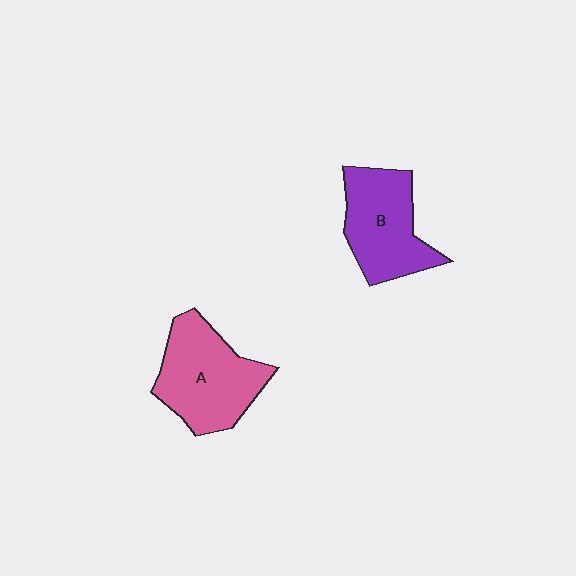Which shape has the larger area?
Shape A (pink).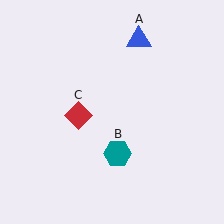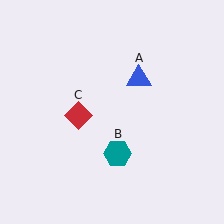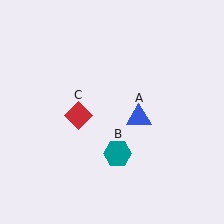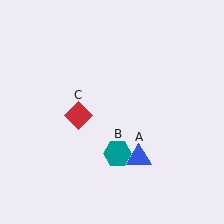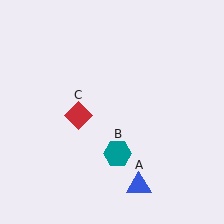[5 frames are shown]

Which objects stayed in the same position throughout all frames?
Teal hexagon (object B) and red diamond (object C) remained stationary.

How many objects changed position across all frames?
1 object changed position: blue triangle (object A).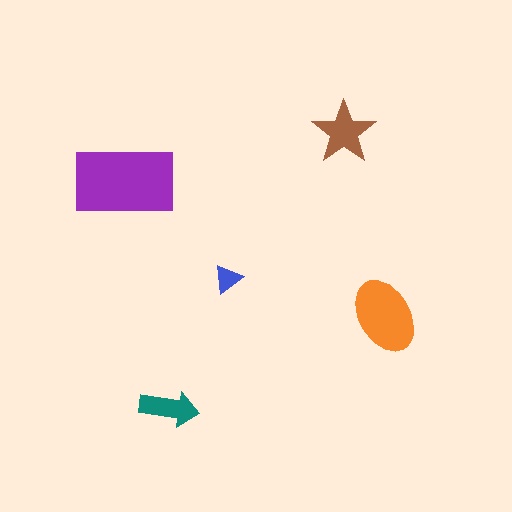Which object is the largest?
The purple rectangle.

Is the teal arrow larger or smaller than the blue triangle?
Larger.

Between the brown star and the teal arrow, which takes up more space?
The brown star.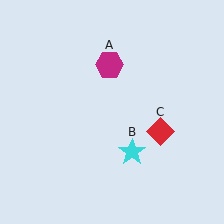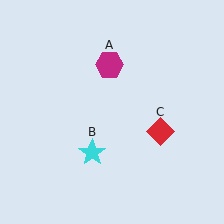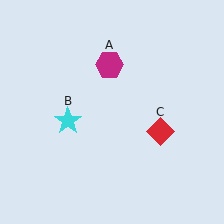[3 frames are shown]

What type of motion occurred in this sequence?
The cyan star (object B) rotated clockwise around the center of the scene.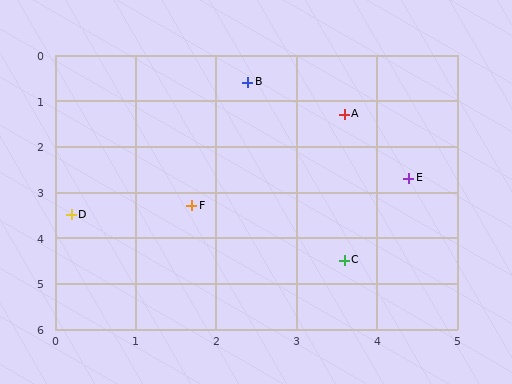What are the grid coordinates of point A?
Point A is at approximately (3.6, 1.3).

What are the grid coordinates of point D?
Point D is at approximately (0.2, 3.5).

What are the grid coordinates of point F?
Point F is at approximately (1.7, 3.3).